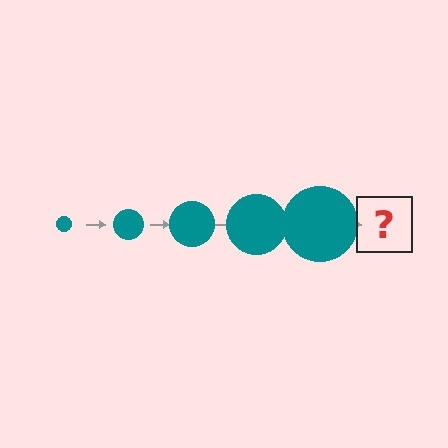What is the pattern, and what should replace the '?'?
The pattern is that the circle gets progressively larger each step. The '?' should be a teal circle, larger than the previous one.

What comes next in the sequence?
The next element should be a teal circle, larger than the previous one.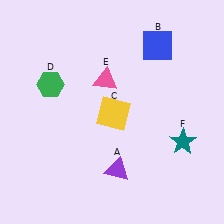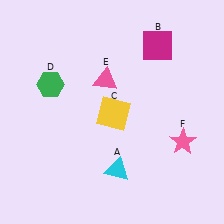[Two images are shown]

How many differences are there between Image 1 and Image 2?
There are 3 differences between the two images.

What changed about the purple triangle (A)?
In Image 1, A is purple. In Image 2, it changed to cyan.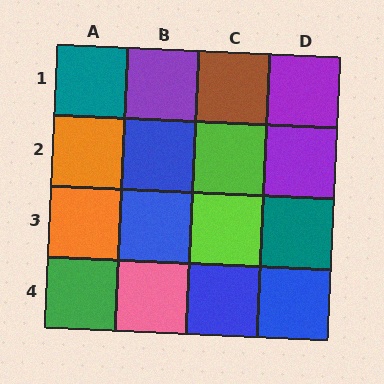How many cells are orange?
2 cells are orange.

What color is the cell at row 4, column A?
Green.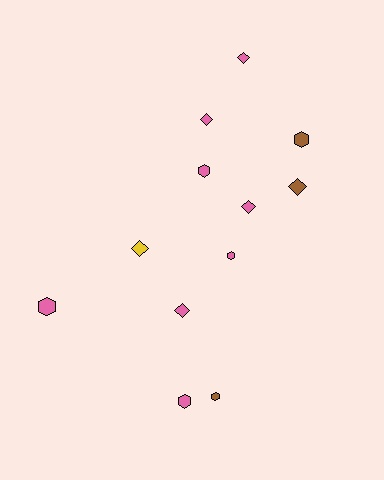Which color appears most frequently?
Pink, with 8 objects.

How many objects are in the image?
There are 12 objects.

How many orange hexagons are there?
There are no orange hexagons.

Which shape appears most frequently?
Hexagon, with 6 objects.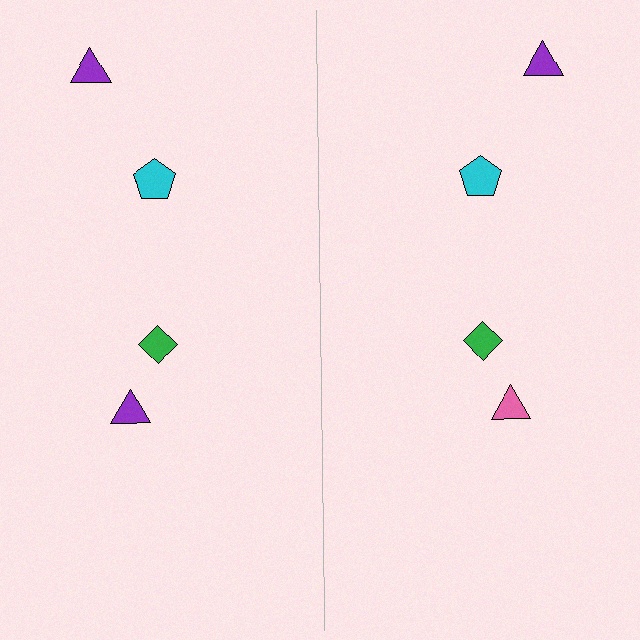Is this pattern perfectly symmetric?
No, the pattern is not perfectly symmetric. The pink triangle on the right side breaks the symmetry — its mirror counterpart is purple.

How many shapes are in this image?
There are 8 shapes in this image.